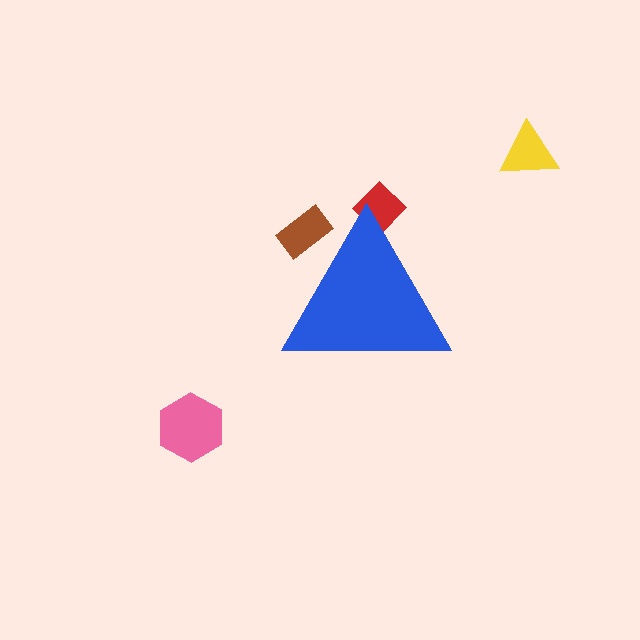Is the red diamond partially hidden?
Yes, the red diamond is partially hidden behind the blue triangle.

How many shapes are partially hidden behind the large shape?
2 shapes are partially hidden.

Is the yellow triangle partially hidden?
No, the yellow triangle is fully visible.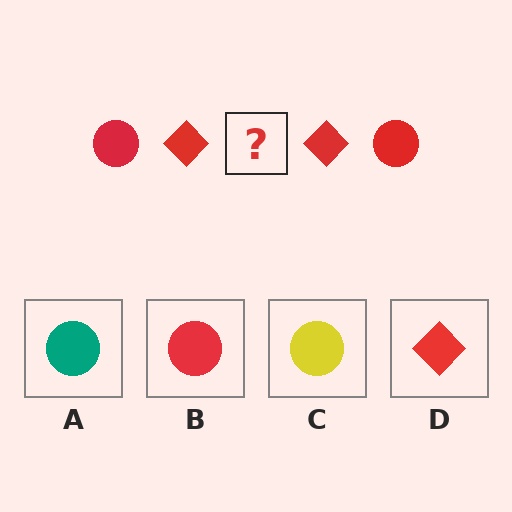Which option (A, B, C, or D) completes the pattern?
B.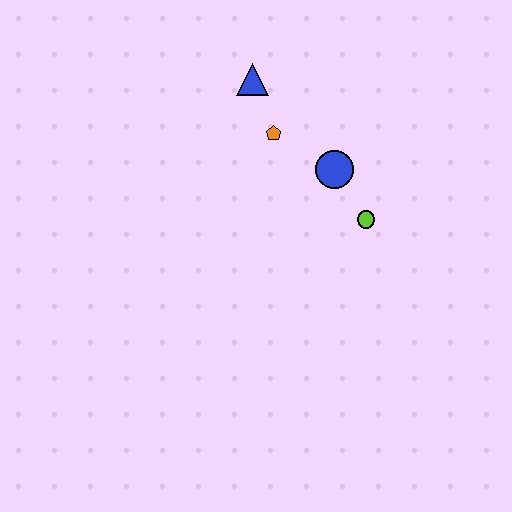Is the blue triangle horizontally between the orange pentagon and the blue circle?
No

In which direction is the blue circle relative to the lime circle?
The blue circle is above the lime circle.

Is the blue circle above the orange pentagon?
No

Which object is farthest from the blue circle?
The blue triangle is farthest from the blue circle.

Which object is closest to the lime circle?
The blue circle is closest to the lime circle.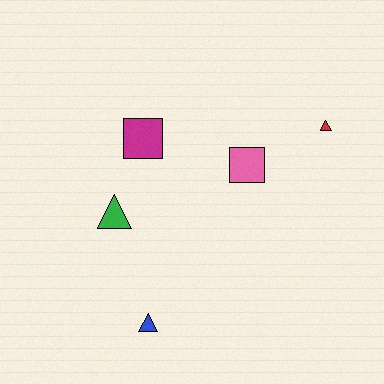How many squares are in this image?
There are 2 squares.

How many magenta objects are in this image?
There is 1 magenta object.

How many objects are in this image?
There are 5 objects.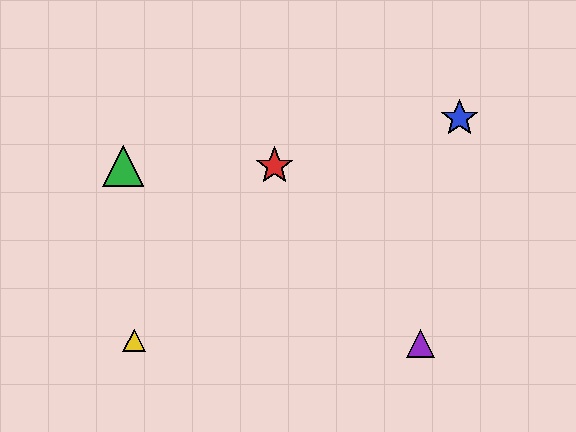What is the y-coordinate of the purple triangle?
The purple triangle is at y≈344.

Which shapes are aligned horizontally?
The red star, the green triangle are aligned horizontally.